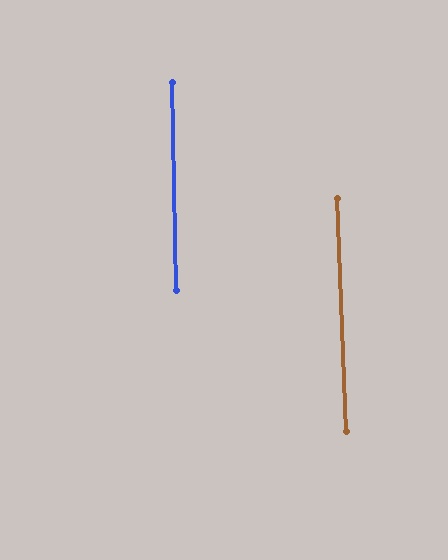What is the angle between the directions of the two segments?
Approximately 1 degree.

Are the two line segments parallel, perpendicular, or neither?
Parallel — their directions differ by only 1.3°.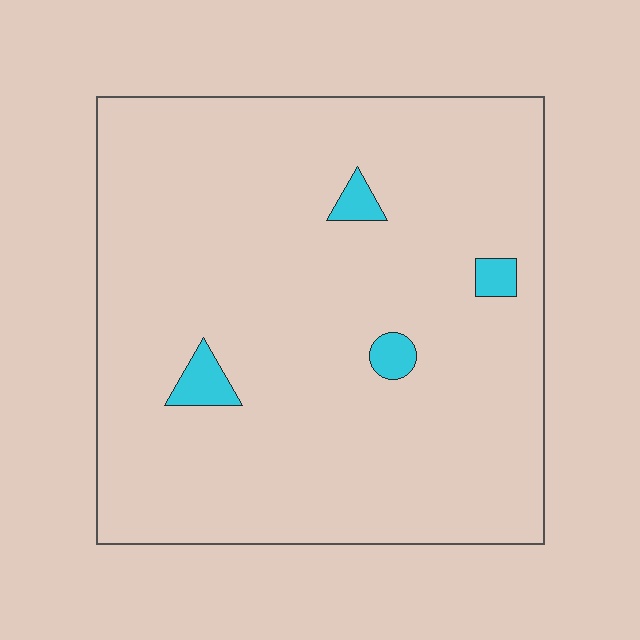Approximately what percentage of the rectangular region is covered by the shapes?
Approximately 5%.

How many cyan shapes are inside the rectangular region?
4.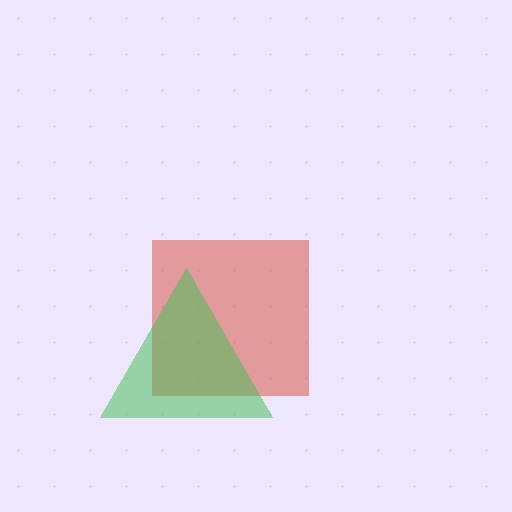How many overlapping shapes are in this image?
There are 2 overlapping shapes in the image.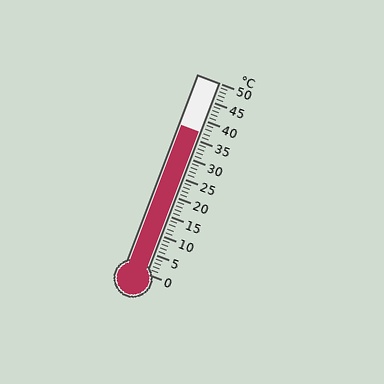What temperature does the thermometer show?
The thermometer shows approximately 37°C.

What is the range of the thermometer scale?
The thermometer scale ranges from 0°C to 50°C.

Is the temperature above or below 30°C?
The temperature is above 30°C.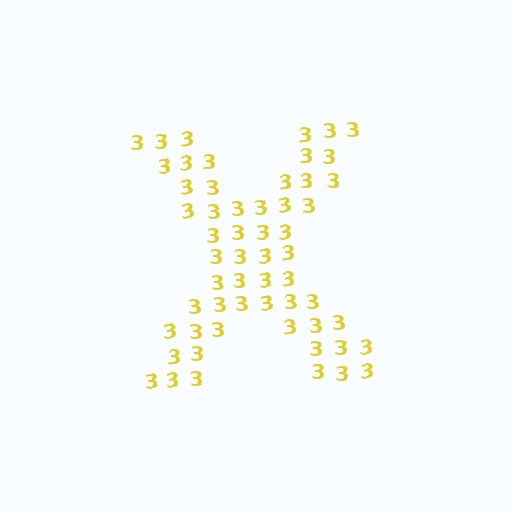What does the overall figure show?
The overall figure shows the letter X.